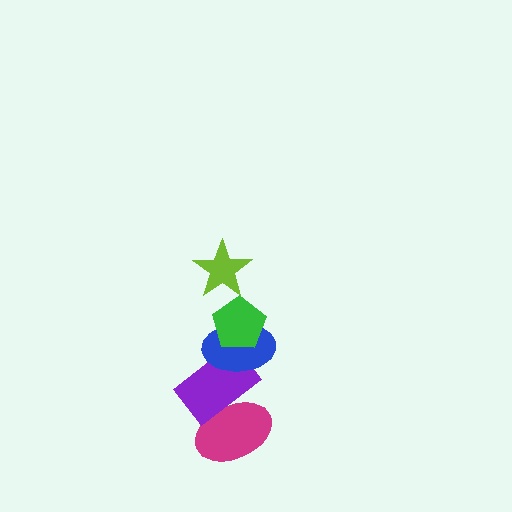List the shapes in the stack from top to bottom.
From top to bottom: the lime star, the green pentagon, the blue ellipse, the purple rectangle, the magenta ellipse.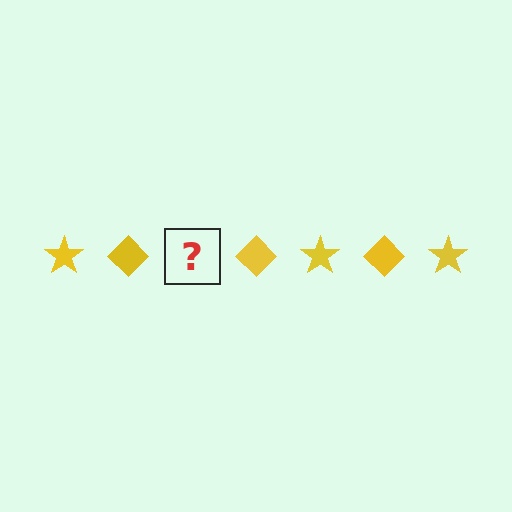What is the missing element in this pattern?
The missing element is a yellow star.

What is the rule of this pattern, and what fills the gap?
The rule is that the pattern cycles through star, diamond shapes in yellow. The gap should be filled with a yellow star.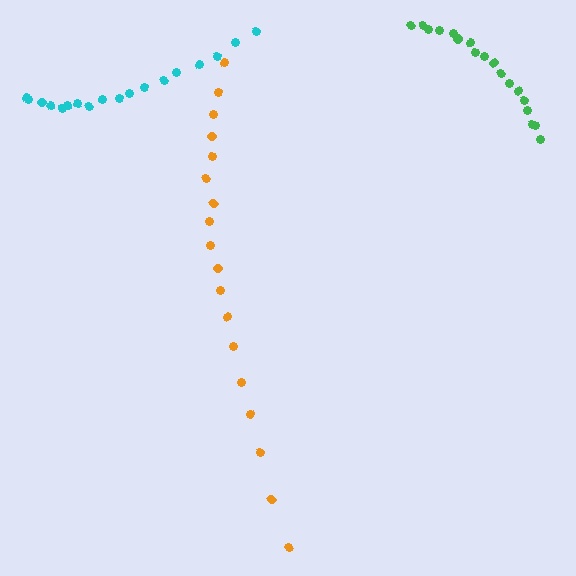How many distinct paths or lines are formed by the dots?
There are 3 distinct paths.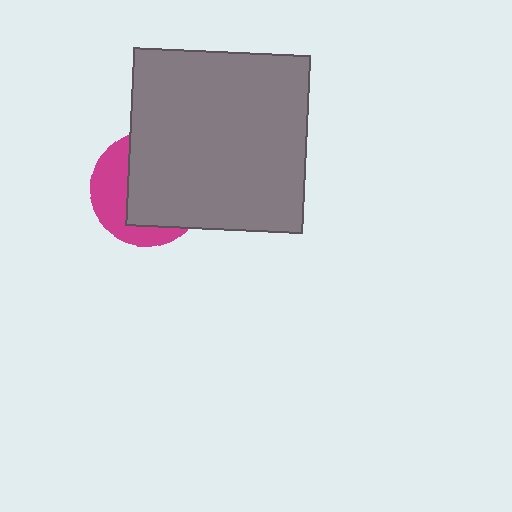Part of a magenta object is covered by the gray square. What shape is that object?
It is a circle.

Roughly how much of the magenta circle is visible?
A small part of it is visible (roughly 37%).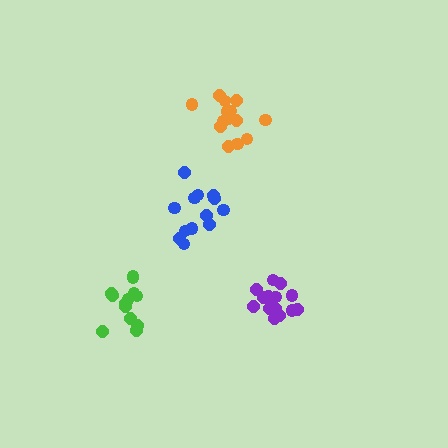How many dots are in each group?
Group 1: 15 dots, Group 2: 13 dots, Group 3: 14 dots, Group 4: 13 dots (55 total).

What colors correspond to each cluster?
The clusters are colored: purple, green, orange, blue.